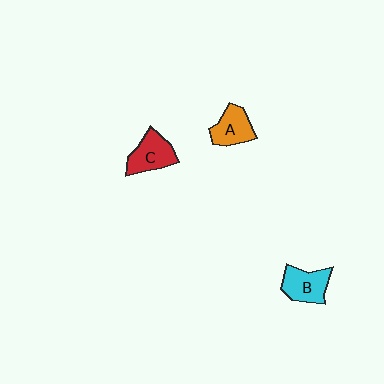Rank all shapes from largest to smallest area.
From largest to smallest: C (red), B (cyan), A (orange).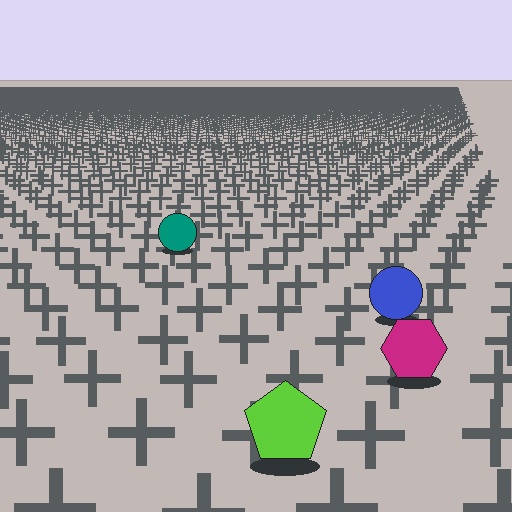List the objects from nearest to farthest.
From nearest to farthest: the lime pentagon, the magenta hexagon, the blue circle, the teal circle.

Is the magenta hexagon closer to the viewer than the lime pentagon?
No. The lime pentagon is closer — you can tell from the texture gradient: the ground texture is coarser near it.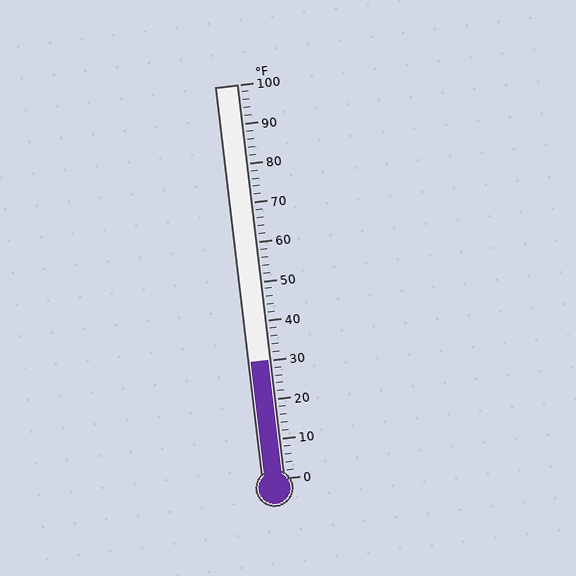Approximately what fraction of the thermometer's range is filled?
The thermometer is filled to approximately 30% of its range.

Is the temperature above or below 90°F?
The temperature is below 90°F.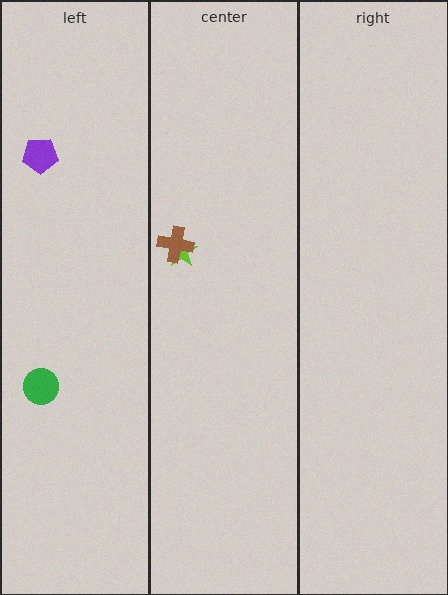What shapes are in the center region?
The lime star, the brown cross.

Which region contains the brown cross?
The center region.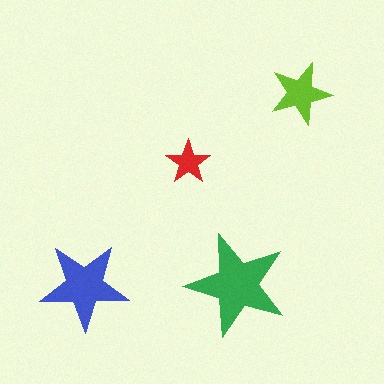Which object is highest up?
The lime star is topmost.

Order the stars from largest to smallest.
the green one, the blue one, the lime one, the red one.